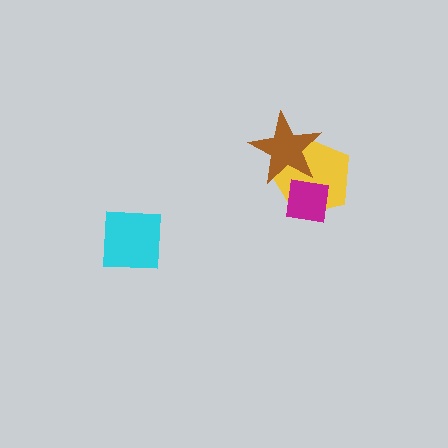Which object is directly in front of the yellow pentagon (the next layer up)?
The magenta square is directly in front of the yellow pentagon.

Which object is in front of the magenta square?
The brown star is in front of the magenta square.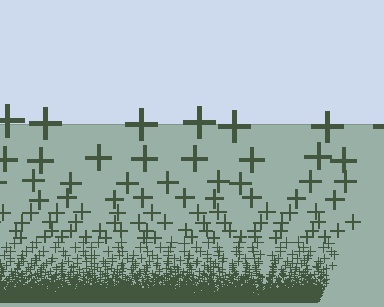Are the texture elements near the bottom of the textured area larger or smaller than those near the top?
Smaller. The gradient is inverted — elements near the bottom are smaller and denser.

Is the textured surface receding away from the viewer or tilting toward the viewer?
The surface appears to tilt toward the viewer. Texture elements get larger and sparser toward the top.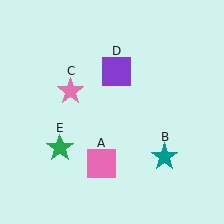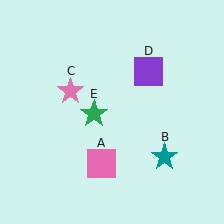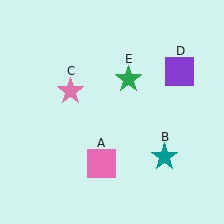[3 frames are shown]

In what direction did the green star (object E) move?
The green star (object E) moved up and to the right.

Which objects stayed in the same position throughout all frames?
Pink square (object A) and teal star (object B) and pink star (object C) remained stationary.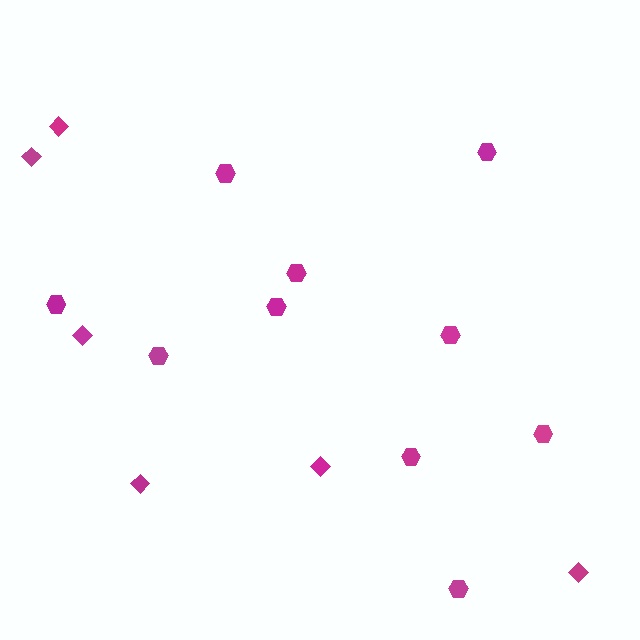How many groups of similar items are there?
There are 2 groups: one group of diamonds (6) and one group of hexagons (10).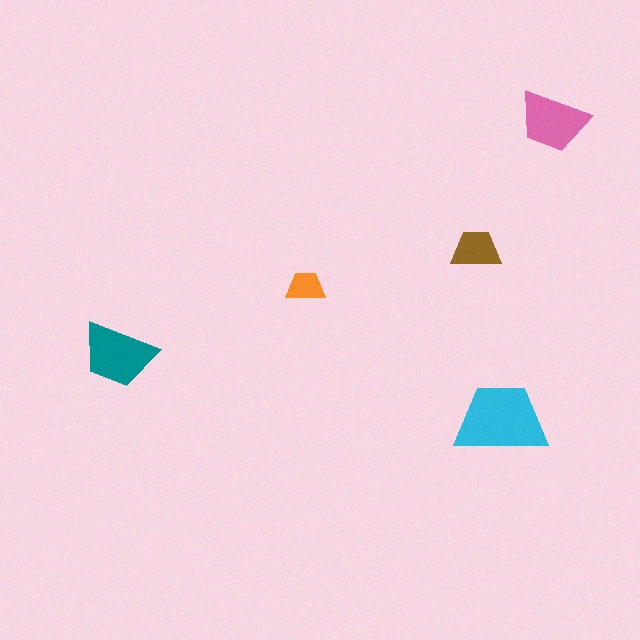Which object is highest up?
The pink trapezoid is topmost.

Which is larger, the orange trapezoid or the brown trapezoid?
The brown one.